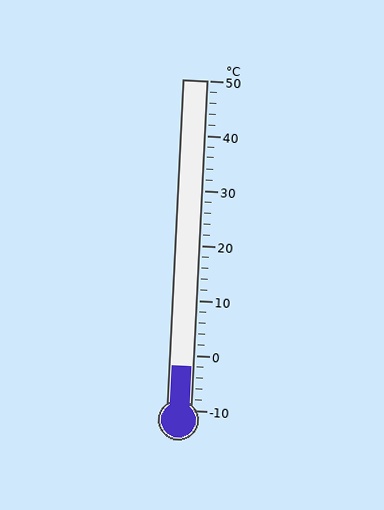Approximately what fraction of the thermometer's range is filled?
The thermometer is filled to approximately 15% of its range.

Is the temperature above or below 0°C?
The temperature is below 0°C.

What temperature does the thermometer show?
The thermometer shows approximately -2°C.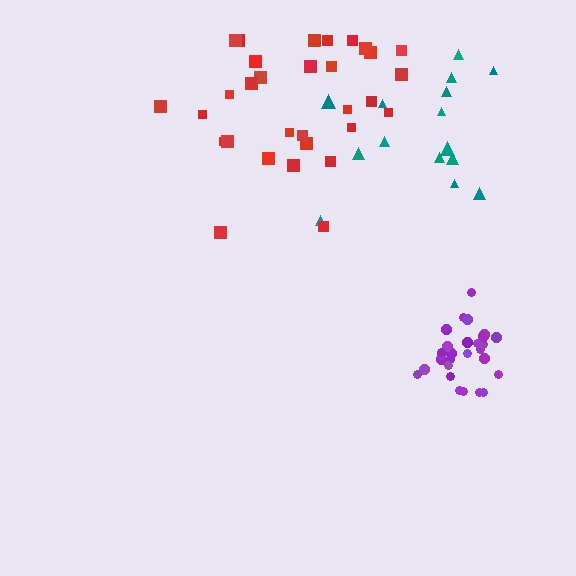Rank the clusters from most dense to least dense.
purple, red, teal.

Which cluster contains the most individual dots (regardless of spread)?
Red (31).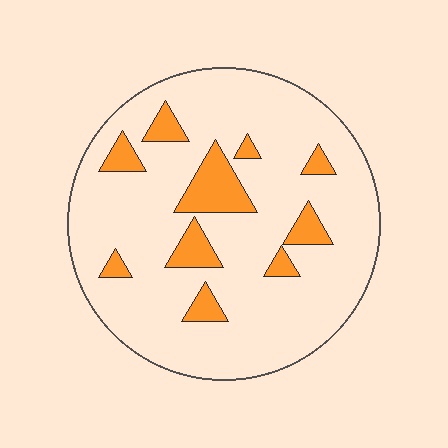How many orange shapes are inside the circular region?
10.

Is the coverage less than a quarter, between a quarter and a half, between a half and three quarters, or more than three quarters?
Less than a quarter.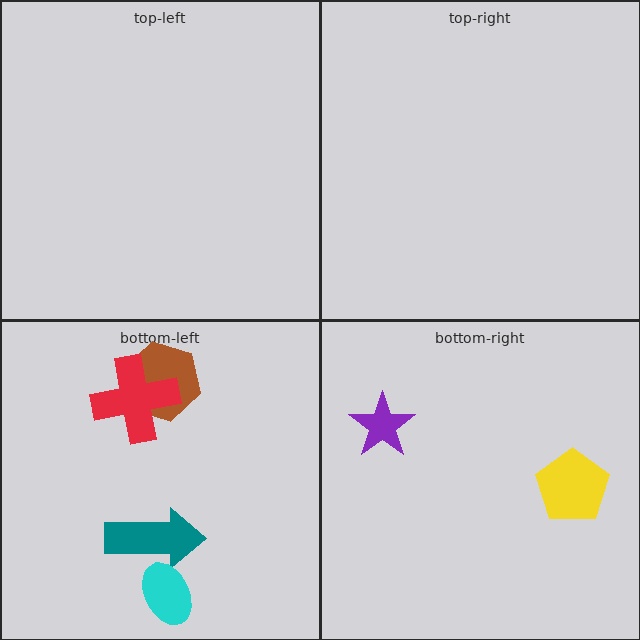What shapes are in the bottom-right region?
The yellow pentagon, the purple star.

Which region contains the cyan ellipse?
The bottom-left region.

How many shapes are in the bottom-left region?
4.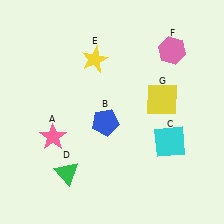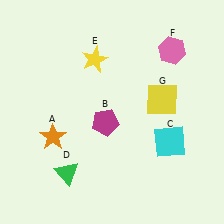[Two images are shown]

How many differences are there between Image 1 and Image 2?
There are 2 differences between the two images.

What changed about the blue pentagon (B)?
In Image 1, B is blue. In Image 2, it changed to magenta.